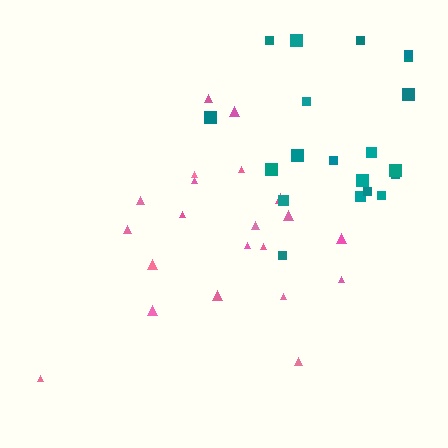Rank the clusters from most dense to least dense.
teal, pink.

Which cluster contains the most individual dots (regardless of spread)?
Pink (21).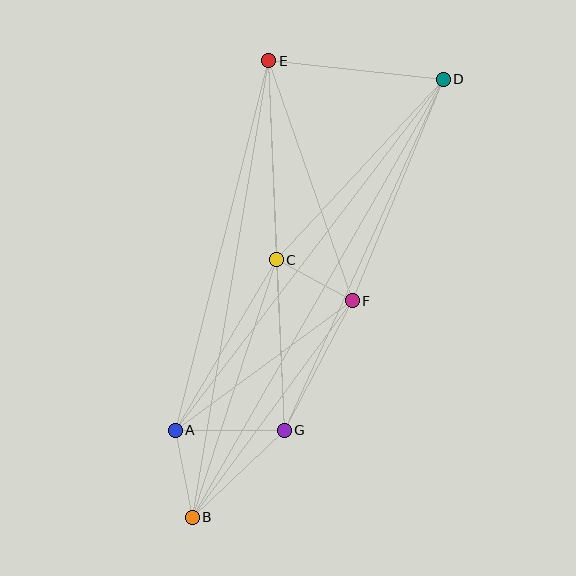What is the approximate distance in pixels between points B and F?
The distance between B and F is approximately 269 pixels.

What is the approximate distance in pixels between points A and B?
The distance between A and B is approximately 89 pixels.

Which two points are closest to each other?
Points C and F are closest to each other.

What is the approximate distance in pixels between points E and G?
The distance between E and G is approximately 370 pixels.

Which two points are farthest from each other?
Points B and D are farthest from each other.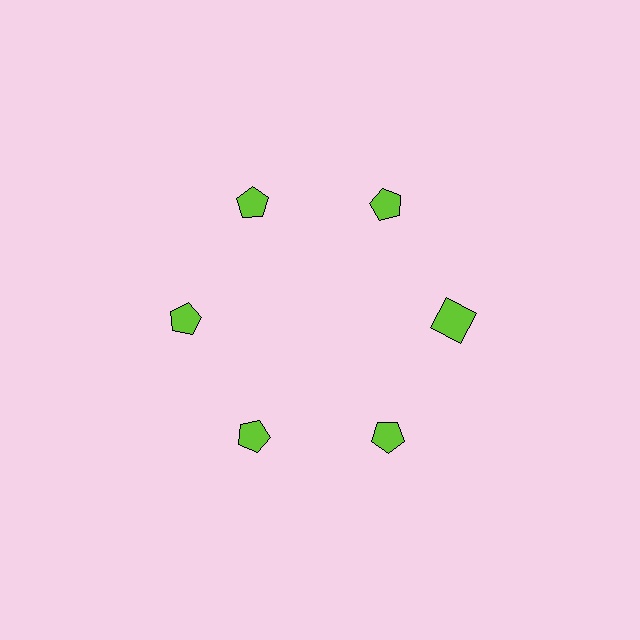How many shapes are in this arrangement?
There are 6 shapes arranged in a ring pattern.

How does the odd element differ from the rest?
It has a different shape: square instead of pentagon.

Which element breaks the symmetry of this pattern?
The lime square at roughly the 3 o'clock position breaks the symmetry. All other shapes are lime pentagons.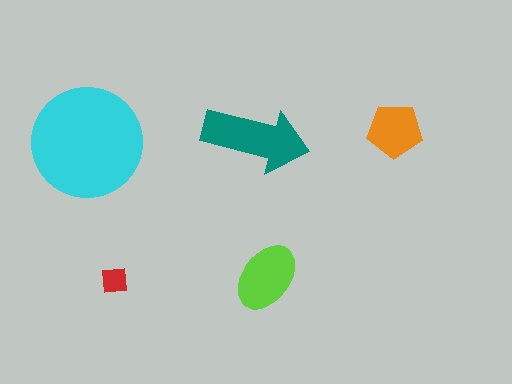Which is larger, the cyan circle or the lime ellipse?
The cyan circle.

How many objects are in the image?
There are 5 objects in the image.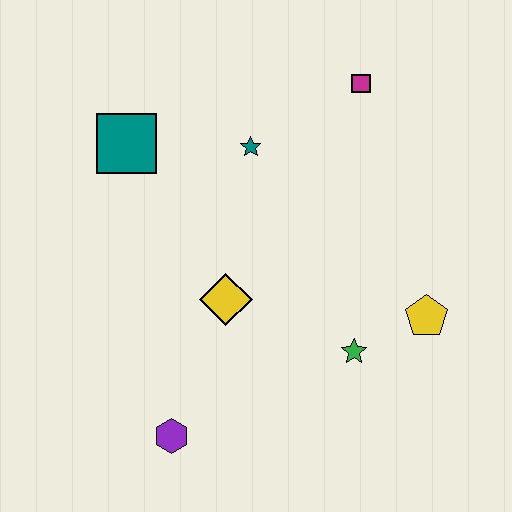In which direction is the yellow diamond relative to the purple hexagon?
The yellow diamond is above the purple hexagon.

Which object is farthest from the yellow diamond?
The magenta square is farthest from the yellow diamond.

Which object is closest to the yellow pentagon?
The green star is closest to the yellow pentagon.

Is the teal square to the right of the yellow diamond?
No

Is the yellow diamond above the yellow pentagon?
Yes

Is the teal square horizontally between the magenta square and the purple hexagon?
No